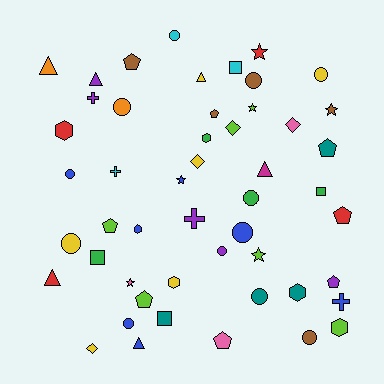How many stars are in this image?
There are 6 stars.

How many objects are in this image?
There are 50 objects.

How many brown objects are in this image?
There are 5 brown objects.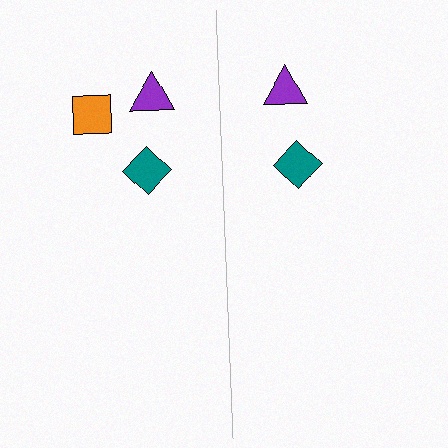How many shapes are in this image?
There are 5 shapes in this image.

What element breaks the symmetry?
A orange square is missing from the right side.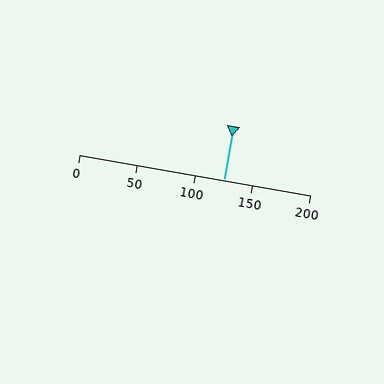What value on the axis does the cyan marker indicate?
The marker indicates approximately 125.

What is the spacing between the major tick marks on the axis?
The major ticks are spaced 50 apart.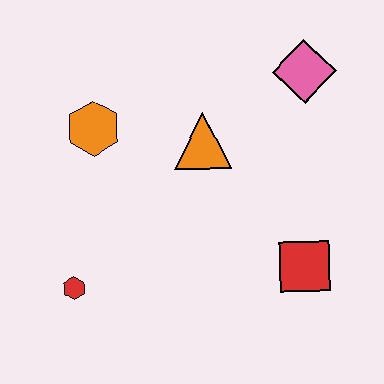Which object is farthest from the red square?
The orange hexagon is farthest from the red square.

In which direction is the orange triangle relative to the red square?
The orange triangle is above the red square.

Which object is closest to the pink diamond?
The orange triangle is closest to the pink diamond.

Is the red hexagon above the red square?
No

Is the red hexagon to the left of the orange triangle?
Yes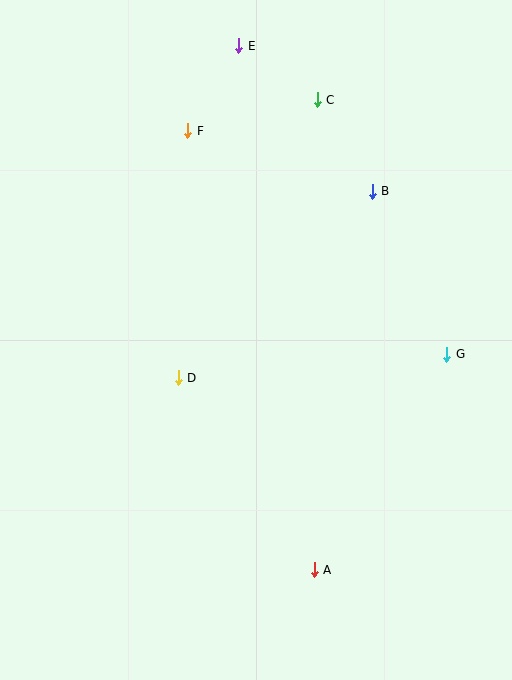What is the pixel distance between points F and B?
The distance between F and B is 194 pixels.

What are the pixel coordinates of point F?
Point F is at (188, 131).